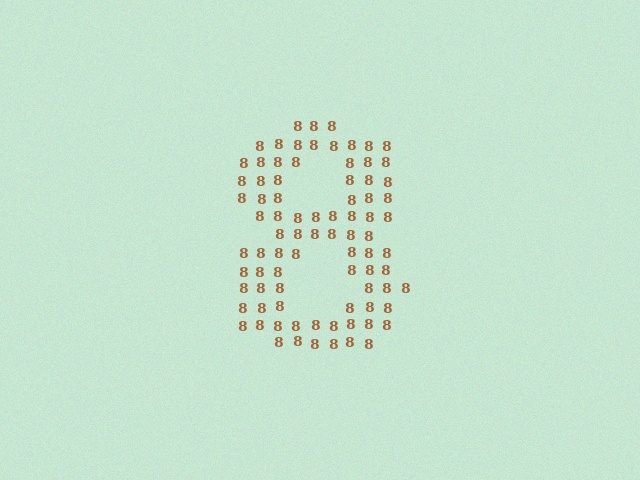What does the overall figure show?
The overall figure shows the digit 8.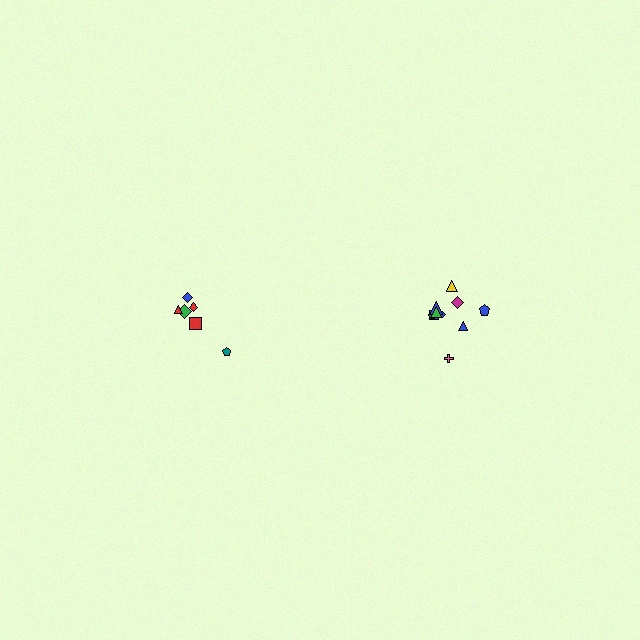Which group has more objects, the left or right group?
The right group.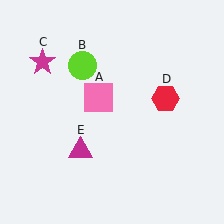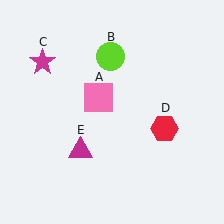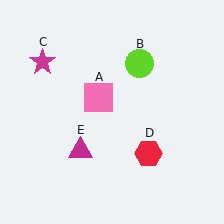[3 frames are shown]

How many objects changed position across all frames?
2 objects changed position: lime circle (object B), red hexagon (object D).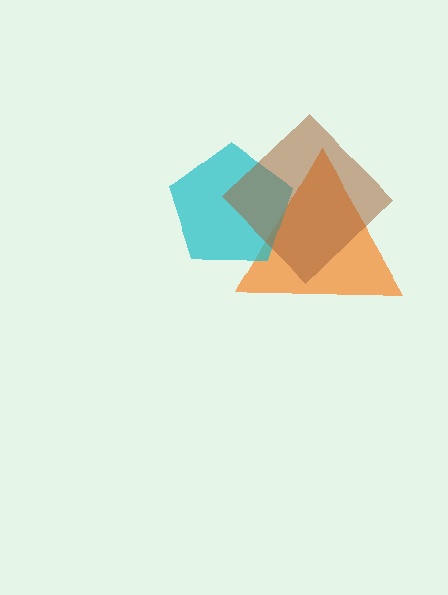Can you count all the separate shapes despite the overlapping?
Yes, there are 3 separate shapes.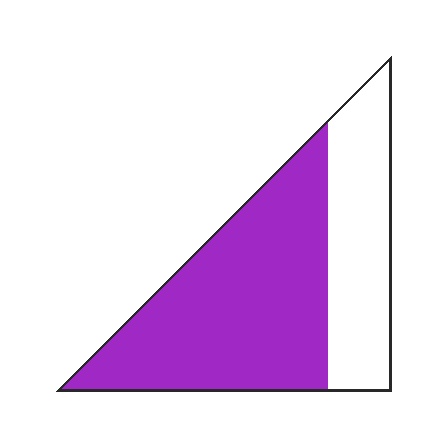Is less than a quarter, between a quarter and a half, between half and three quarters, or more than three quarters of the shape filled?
Between half and three quarters.